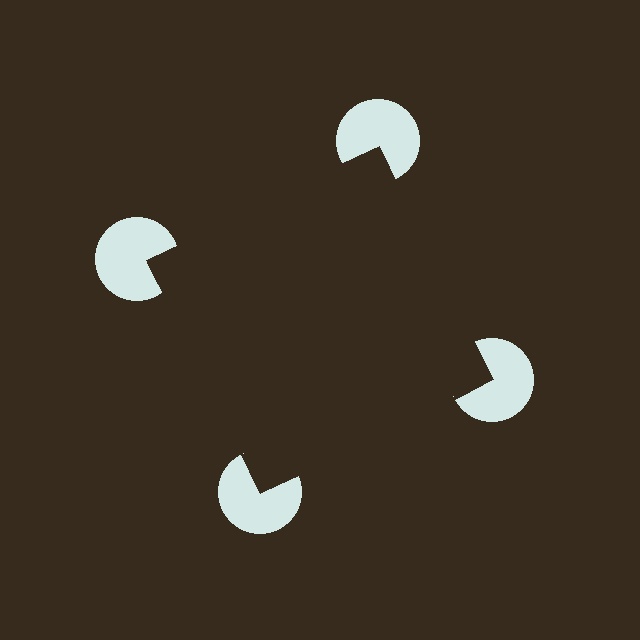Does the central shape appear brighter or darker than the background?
It typically appears slightly darker than the background, even though no actual brightness change is drawn.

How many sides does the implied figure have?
4 sides.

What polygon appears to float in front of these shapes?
An illusory square — its edges are inferred from the aligned wedge cuts in the pac-man discs, not physically drawn.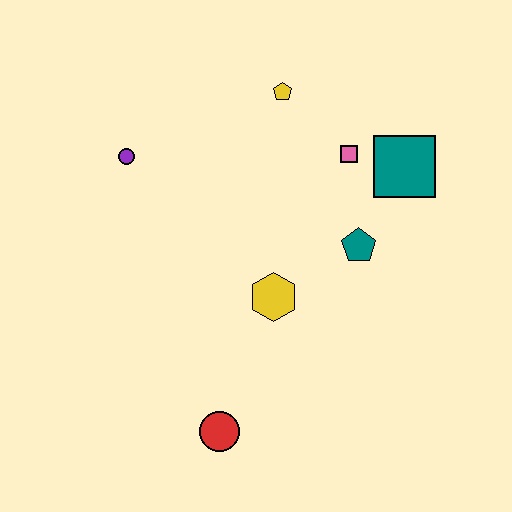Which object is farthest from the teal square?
The red circle is farthest from the teal square.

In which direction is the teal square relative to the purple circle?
The teal square is to the right of the purple circle.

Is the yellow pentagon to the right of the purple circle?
Yes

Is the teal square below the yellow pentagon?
Yes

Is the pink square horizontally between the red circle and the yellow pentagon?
No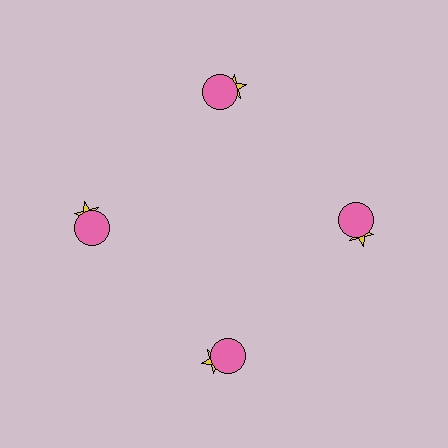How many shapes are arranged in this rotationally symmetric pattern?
There are 8 shapes, arranged in 4 groups of 2.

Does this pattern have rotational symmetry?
Yes, this pattern has 4-fold rotational symmetry. It looks the same after rotating 90 degrees around the center.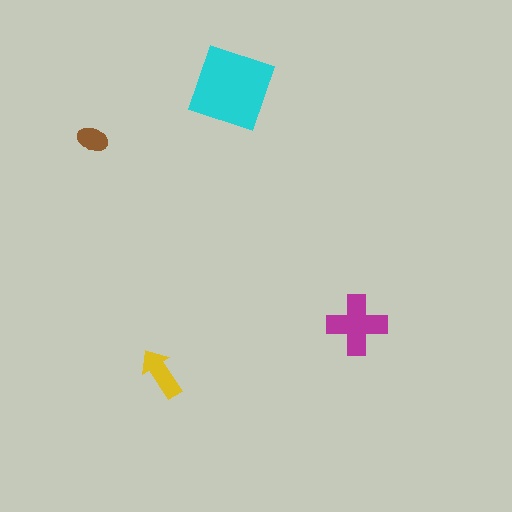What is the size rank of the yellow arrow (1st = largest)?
3rd.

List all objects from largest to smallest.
The cyan square, the magenta cross, the yellow arrow, the brown ellipse.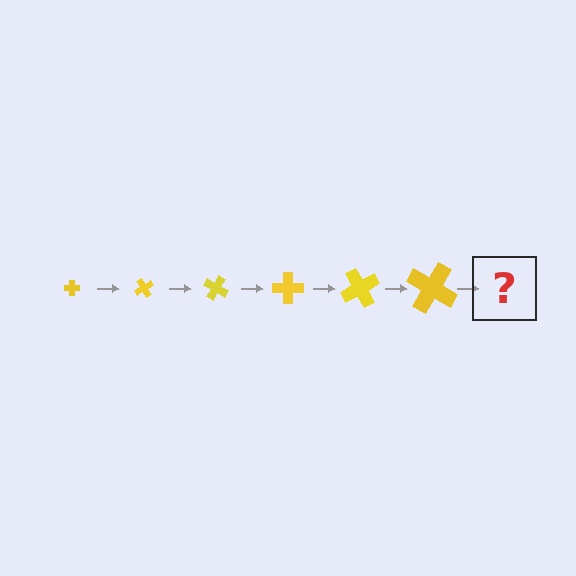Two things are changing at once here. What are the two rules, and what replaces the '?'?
The two rules are that the cross grows larger each step and it rotates 60 degrees each step. The '?' should be a cross, larger than the previous one and rotated 360 degrees from the start.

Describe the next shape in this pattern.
It should be a cross, larger than the previous one and rotated 360 degrees from the start.